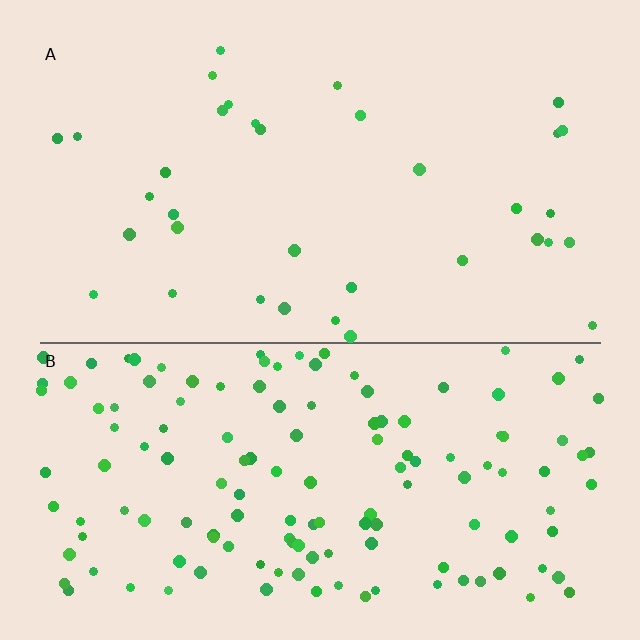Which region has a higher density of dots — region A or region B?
B (the bottom).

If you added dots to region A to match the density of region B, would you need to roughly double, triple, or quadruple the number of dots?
Approximately quadruple.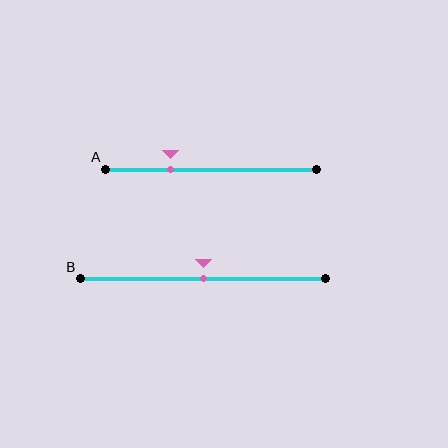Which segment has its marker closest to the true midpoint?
Segment B has its marker closest to the true midpoint.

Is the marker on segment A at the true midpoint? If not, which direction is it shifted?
No, the marker on segment A is shifted to the left by about 19% of the segment length.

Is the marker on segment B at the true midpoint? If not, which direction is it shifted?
Yes, the marker on segment B is at the true midpoint.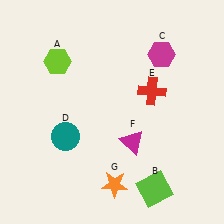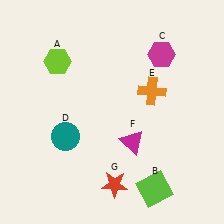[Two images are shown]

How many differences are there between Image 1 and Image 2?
There are 2 differences between the two images.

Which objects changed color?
E changed from red to orange. G changed from orange to red.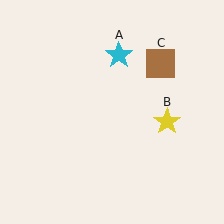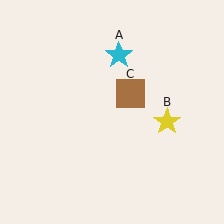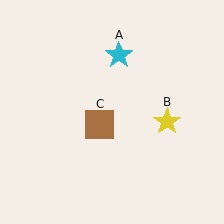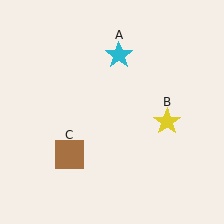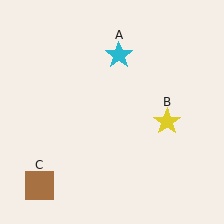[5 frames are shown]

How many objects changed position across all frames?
1 object changed position: brown square (object C).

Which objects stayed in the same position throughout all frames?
Cyan star (object A) and yellow star (object B) remained stationary.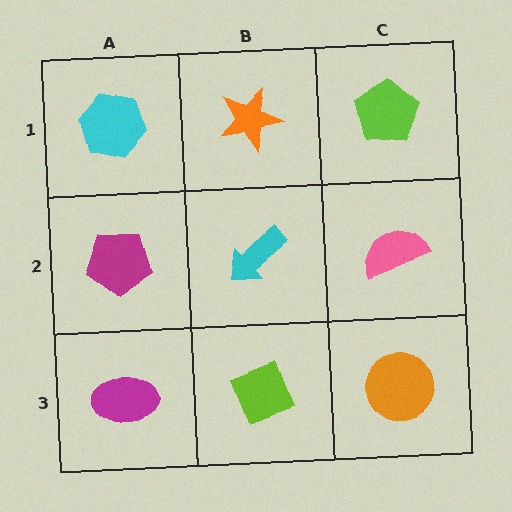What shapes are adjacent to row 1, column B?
A cyan arrow (row 2, column B), a cyan hexagon (row 1, column A), a lime pentagon (row 1, column C).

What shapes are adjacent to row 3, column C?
A pink semicircle (row 2, column C), a lime diamond (row 3, column B).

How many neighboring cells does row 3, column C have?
2.